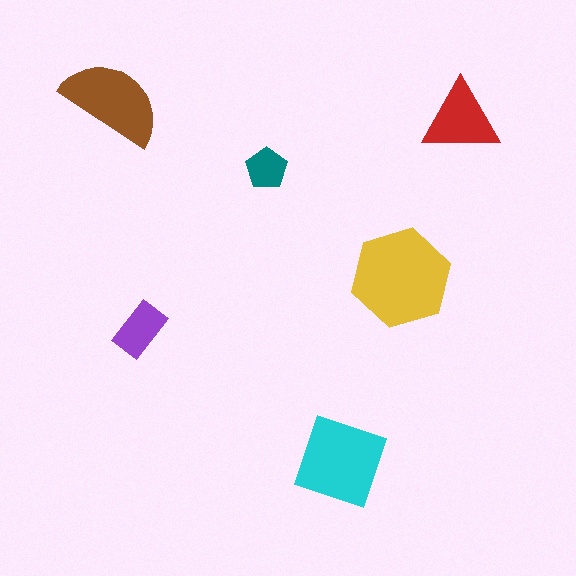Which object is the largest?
The yellow hexagon.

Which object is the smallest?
The teal pentagon.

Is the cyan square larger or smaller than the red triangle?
Larger.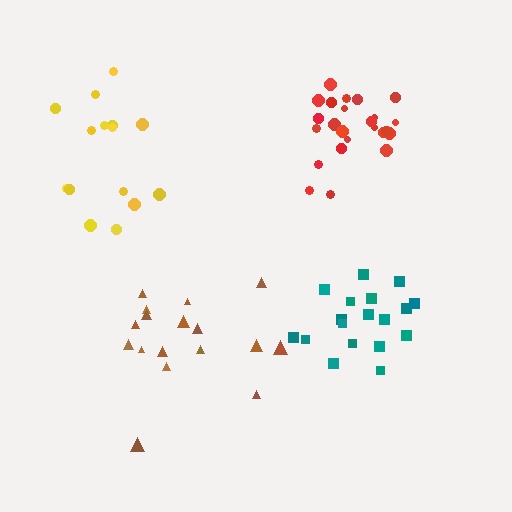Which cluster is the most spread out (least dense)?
Brown.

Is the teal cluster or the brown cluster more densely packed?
Teal.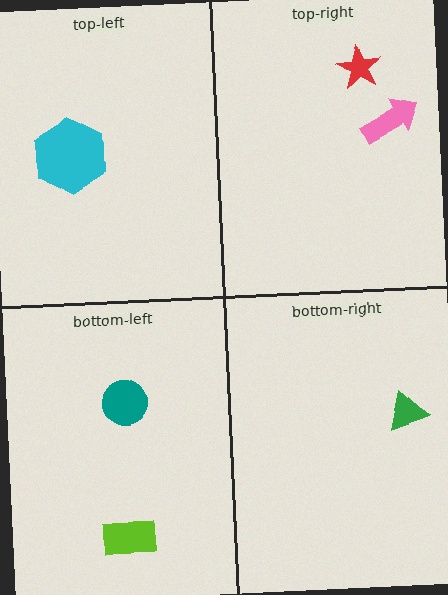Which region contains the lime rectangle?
The bottom-left region.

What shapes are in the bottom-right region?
The green triangle.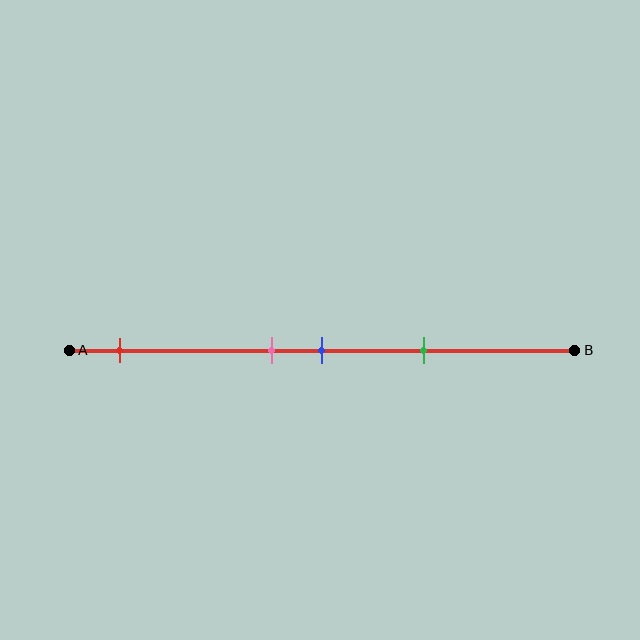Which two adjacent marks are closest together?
The pink and blue marks are the closest adjacent pair.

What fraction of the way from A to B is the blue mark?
The blue mark is approximately 50% (0.5) of the way from A to B.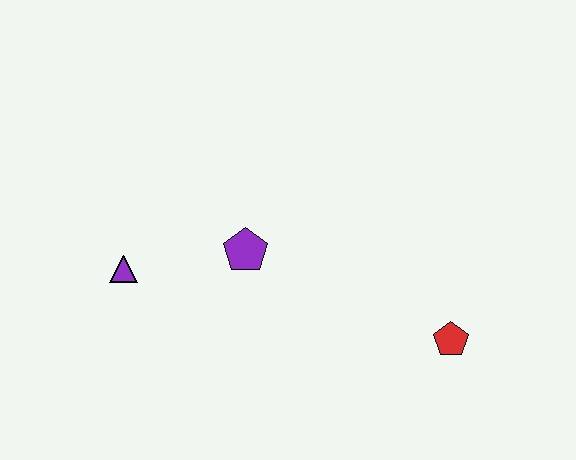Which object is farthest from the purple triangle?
The red pentagon is farthest from the purple triangle.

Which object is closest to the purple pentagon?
The purple triangle is closest to the purple pentagon.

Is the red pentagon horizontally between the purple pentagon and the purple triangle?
No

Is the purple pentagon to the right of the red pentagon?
No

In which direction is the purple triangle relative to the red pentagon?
The purple triangle is to the left of the red pentagon.